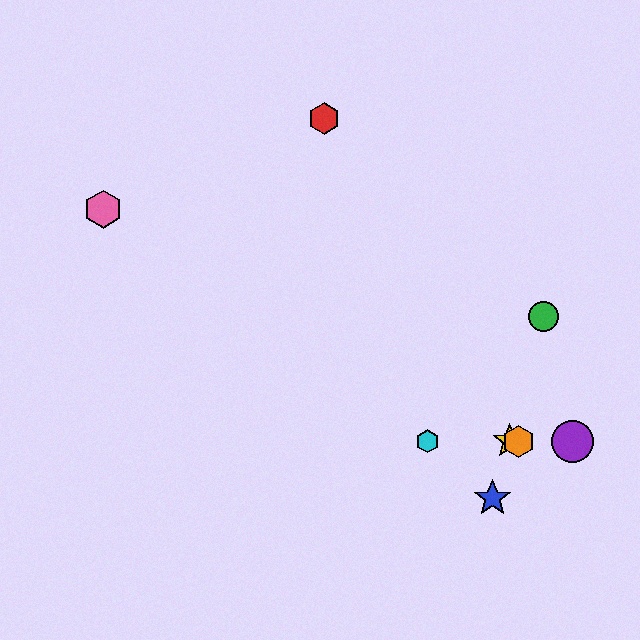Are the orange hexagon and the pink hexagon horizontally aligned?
No, the orange hexagon is at y≈441 and the pink hexagon is at y≈209.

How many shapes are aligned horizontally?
4 shapes (the yellow star, the purple circle, the orange hexagon, the cyan hexagon) are aligned horizontally.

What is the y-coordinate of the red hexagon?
The red hexagon is at y≈118.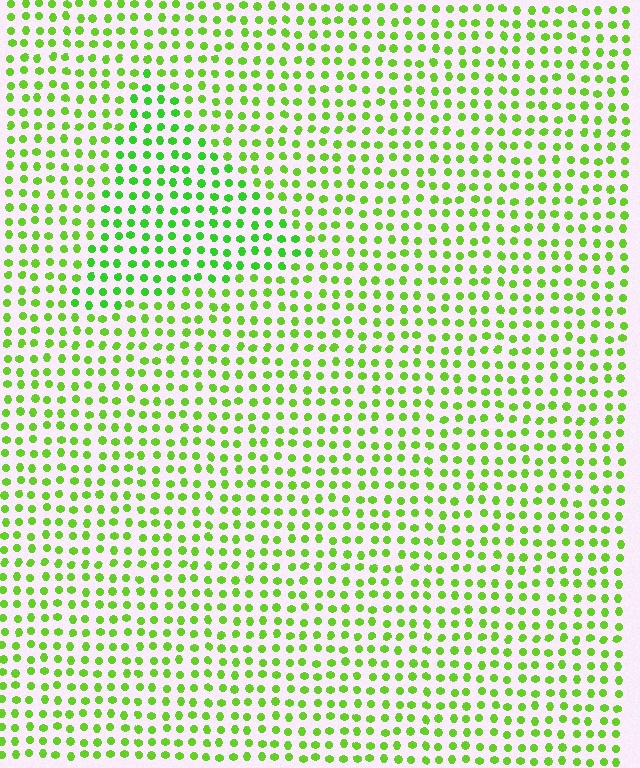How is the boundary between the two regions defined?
The boundary is defined purely by a slight shift in hue (about 19 degrees). Spacing, size, and orientation are identical on both sides.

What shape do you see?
I see a triangle.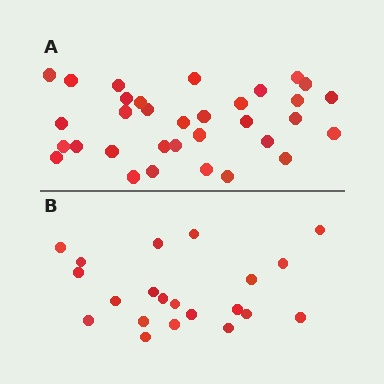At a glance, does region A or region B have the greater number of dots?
Region A (the top region) has more dots.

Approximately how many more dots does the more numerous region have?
Region A has roughly 12 or so more dots than region B.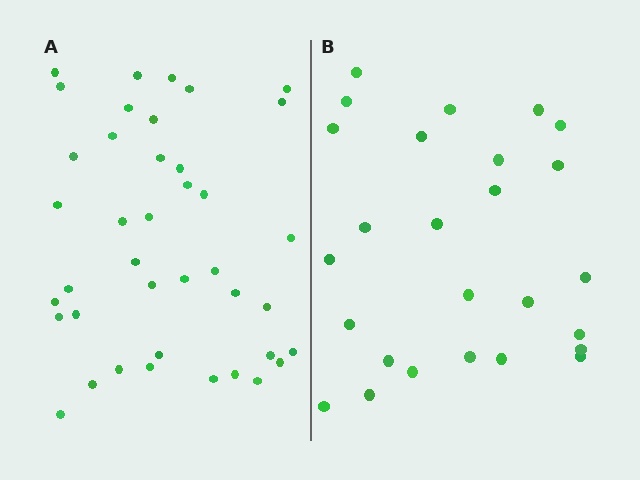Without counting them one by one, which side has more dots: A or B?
Region A (the left region) has more dots.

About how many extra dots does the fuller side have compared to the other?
Region A has approximately 15 more dots than region B.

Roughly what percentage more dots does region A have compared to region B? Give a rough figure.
About 55% more.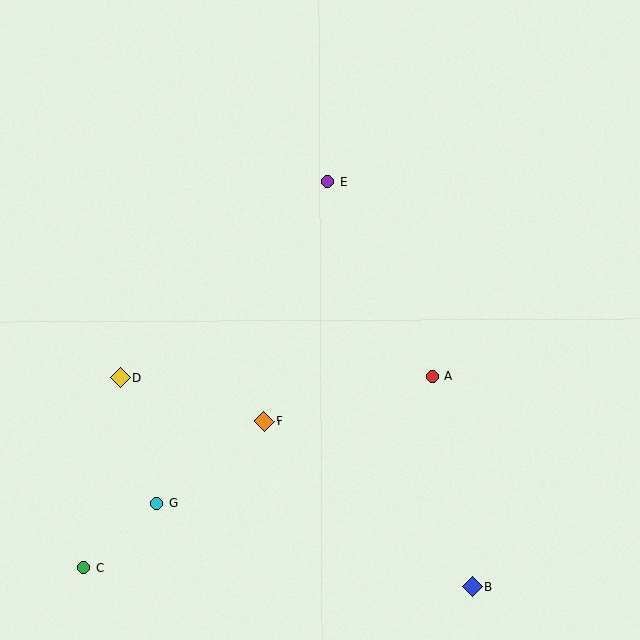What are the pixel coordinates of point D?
Point D is at (120, 378).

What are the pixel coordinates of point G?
Point G is at (156, 503).